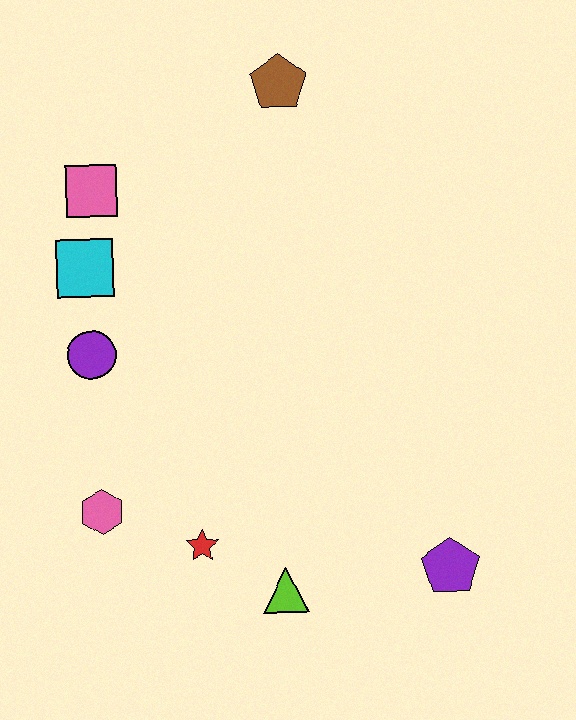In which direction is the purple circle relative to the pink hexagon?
The purple circle is above the pink hexagon.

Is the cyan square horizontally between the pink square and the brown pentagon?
No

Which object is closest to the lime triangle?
The red star is closest to the lime triangle.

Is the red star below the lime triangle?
No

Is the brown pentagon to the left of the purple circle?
No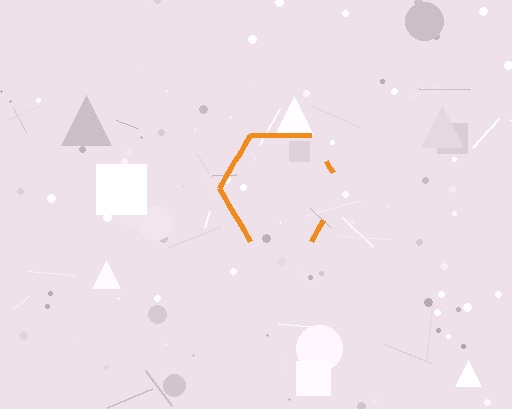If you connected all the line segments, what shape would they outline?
They would outline a hexagon.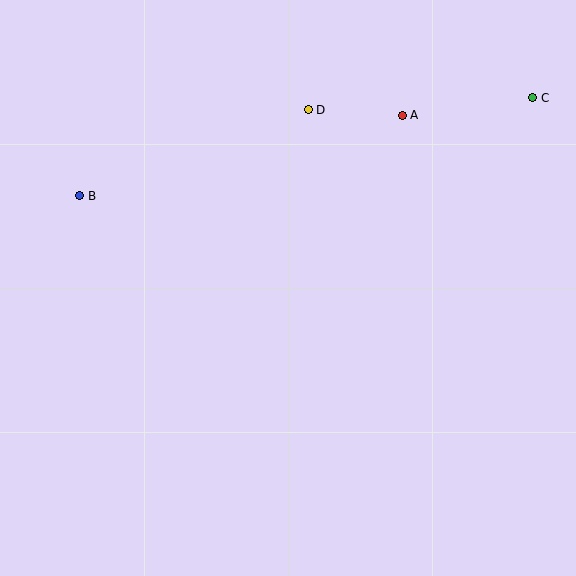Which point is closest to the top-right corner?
Point C is closest to the top-right corner.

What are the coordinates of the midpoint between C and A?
The midpoint between C and A is at (467, 107).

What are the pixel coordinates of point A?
Point A is at (402, 115).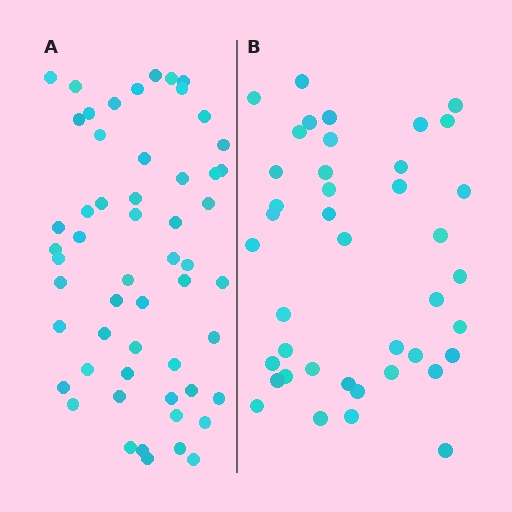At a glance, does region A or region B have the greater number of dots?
Region A (the left region) has more dots.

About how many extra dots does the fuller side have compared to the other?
Region A has approximately 15 more dots than region B.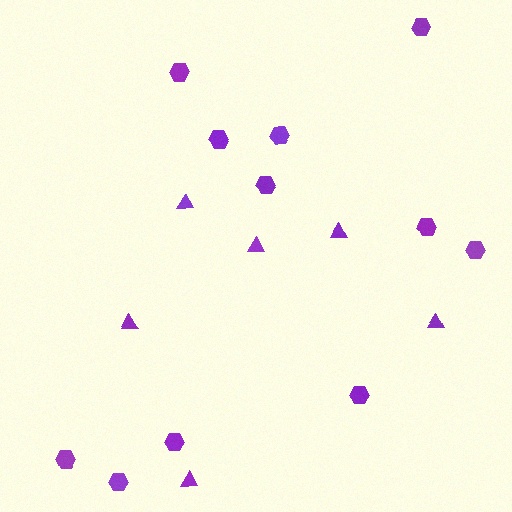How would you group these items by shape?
There are 2 groups: one group of hexagons (11) and one group of triangles (6).